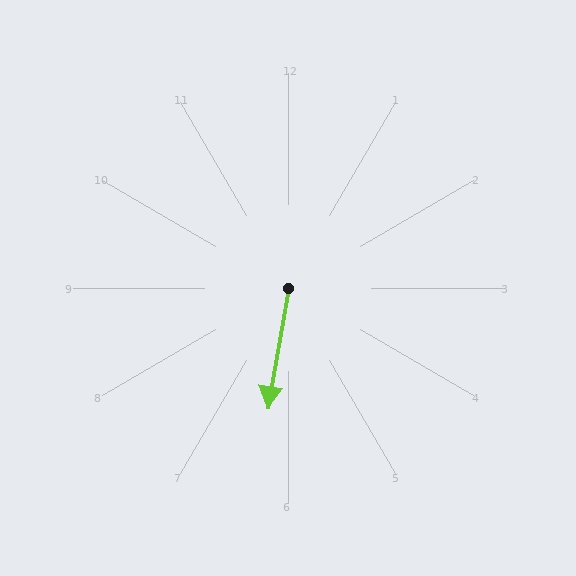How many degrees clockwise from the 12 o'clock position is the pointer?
Approximately 190 degrees.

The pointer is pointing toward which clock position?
Roughly 6 o'clock.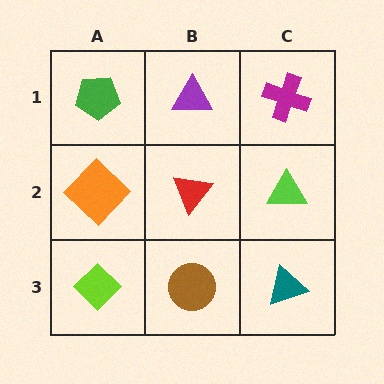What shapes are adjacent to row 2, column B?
A purple triangle (row 1, column B), a brown circle (row 3, column B), an orange diamond (row 2, column A), a lime triangle (row 2, column C).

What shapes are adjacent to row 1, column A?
An orange diamond (row 2, column A), a purple triangle (row 1, column B).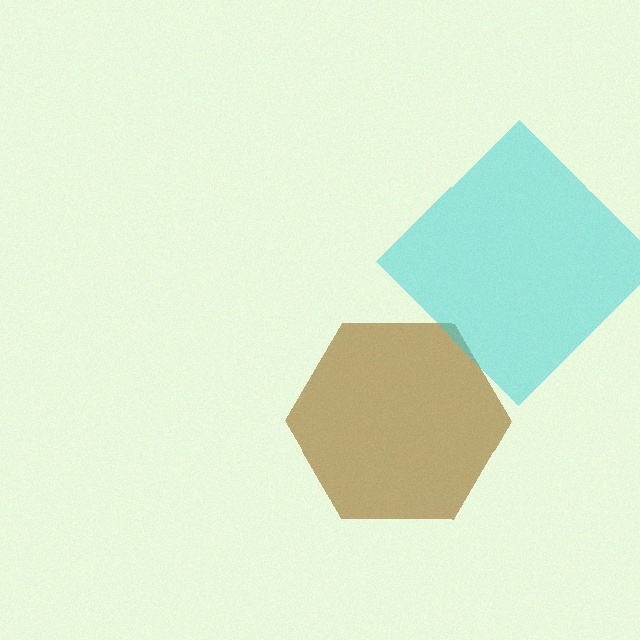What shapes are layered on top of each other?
The layered shapes are: a brown hexagon, a cyan diamond.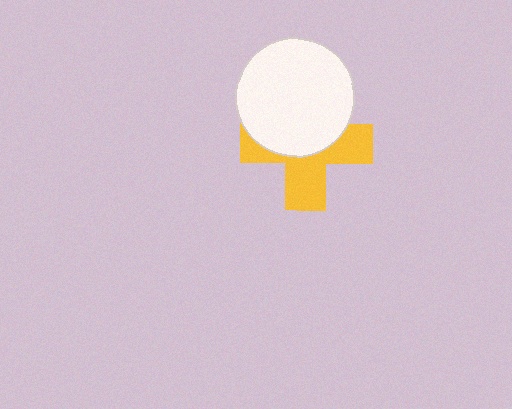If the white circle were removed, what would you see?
You would see the complete yellow cross.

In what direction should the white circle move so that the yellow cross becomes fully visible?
The white circle should move up. That is the shortest direction to clear the overlap and leave the yellow cross fully visible.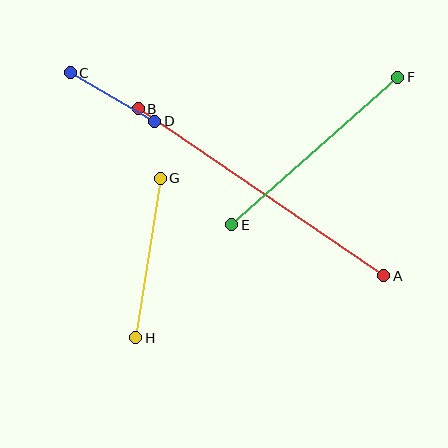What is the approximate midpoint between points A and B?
The midpoint is at approximately (261, 192) pixels.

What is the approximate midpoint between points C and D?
The midpoint is at approximately (112, 97) pixels.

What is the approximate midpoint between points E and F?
The midpoint is at approximately (315, 151) pixels.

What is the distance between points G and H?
The distance is approximately 161 pixels.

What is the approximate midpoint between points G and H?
The midpoint is at approximately (148, 258) pixels.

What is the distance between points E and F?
The distance is approximately 222 pixels.